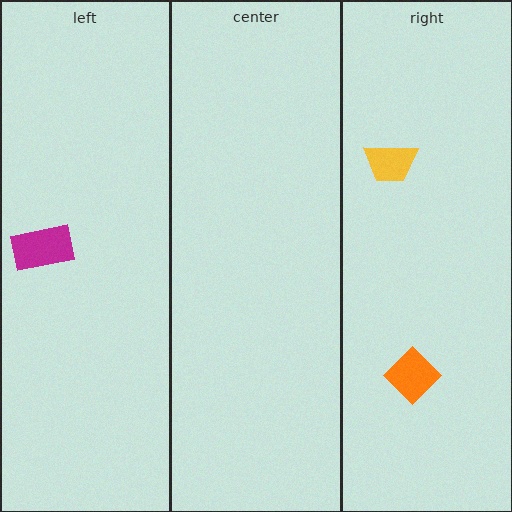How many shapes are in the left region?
1.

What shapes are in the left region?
The magenta rectangle.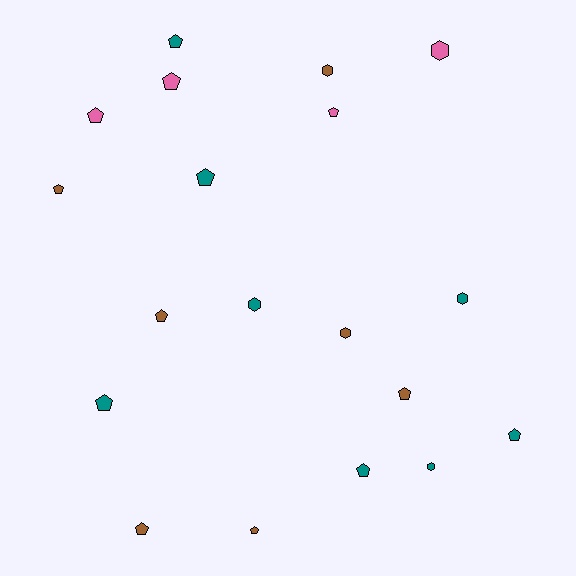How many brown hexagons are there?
There are 2 brown hexagons.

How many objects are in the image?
There are 19 objects.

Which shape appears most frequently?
Pentagon, with 13 objects.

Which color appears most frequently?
Teal, with 8 objects.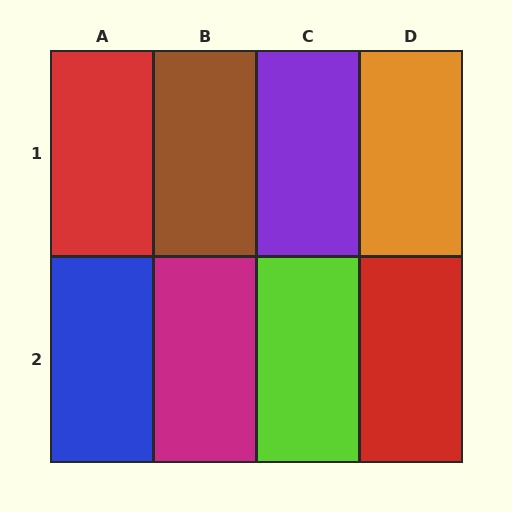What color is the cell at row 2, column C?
Lime.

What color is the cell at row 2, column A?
Blue.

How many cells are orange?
1 cell is orange.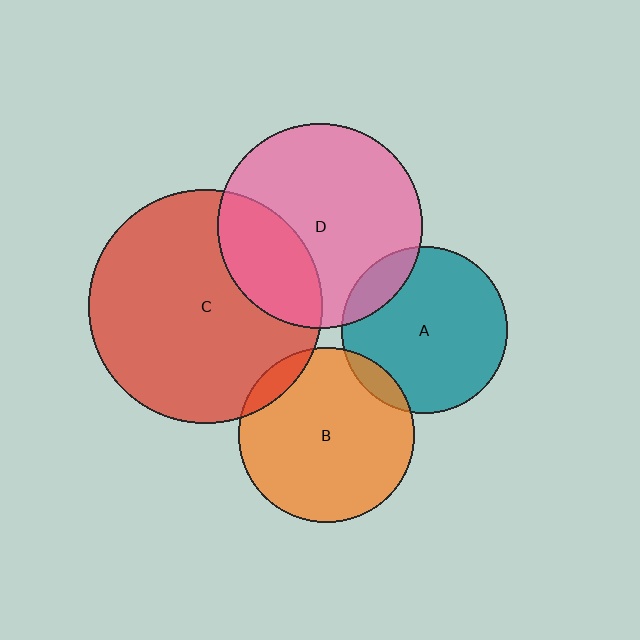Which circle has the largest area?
Circle C (red).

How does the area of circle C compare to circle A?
Approximately 2.0 times.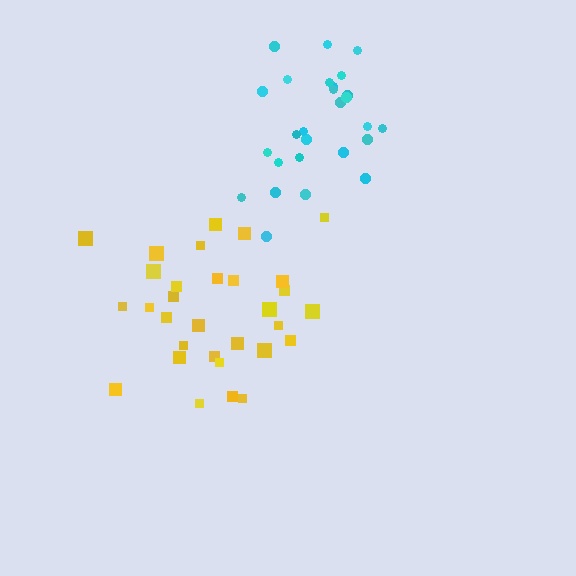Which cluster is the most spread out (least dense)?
Yellow.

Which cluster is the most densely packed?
Cyan.